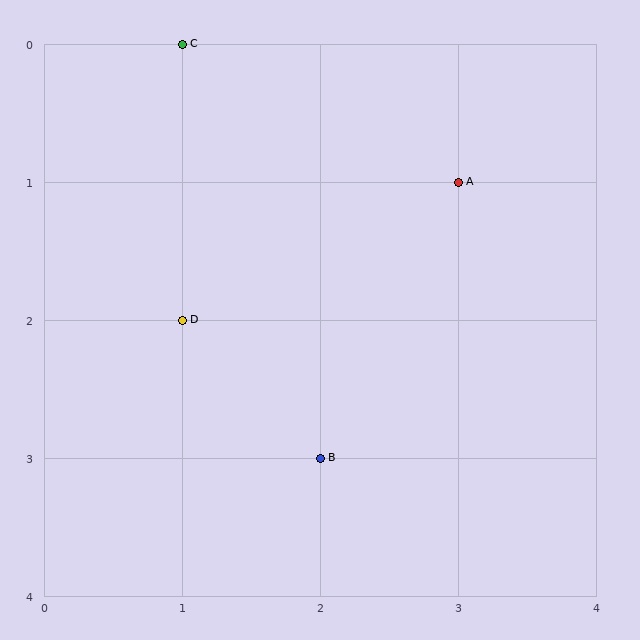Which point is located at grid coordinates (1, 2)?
Point D is at (1, 2).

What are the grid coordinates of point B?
Point B is at grid coordinates (2, 3).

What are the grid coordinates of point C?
Point C is at grid coordinates (1, 0).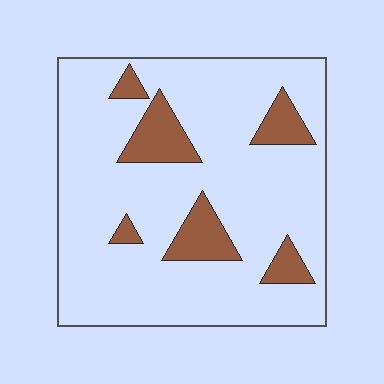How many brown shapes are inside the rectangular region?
6.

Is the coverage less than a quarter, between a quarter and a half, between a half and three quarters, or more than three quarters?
Less than a quarter.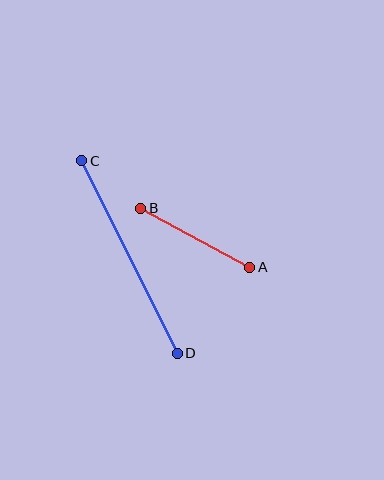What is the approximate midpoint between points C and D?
The midpoint is at approximately (130, 257) pixels.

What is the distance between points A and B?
The distance is approximately 124 pixels.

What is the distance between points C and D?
The distance is approximately 215 pixels.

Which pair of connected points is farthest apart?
Points C and D are farthest apart.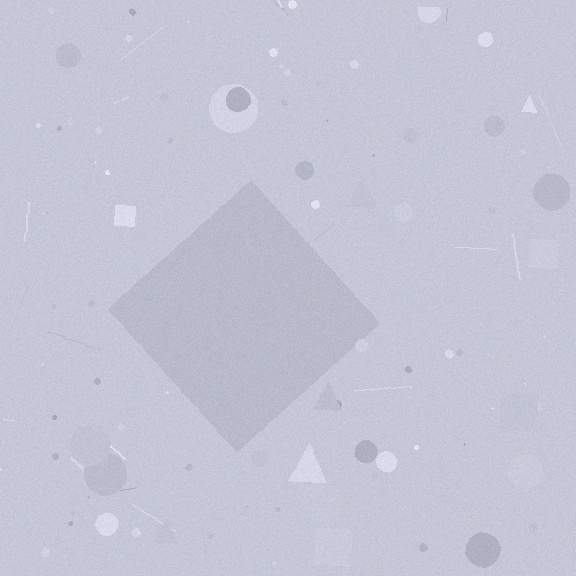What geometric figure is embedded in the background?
A diamond is embedded in the background.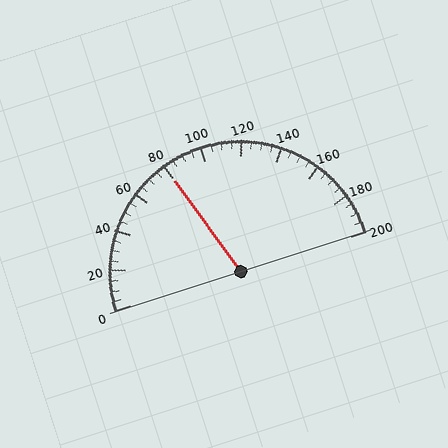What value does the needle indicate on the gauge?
The needle indicates approximately 80.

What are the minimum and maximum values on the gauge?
The gauge ranges from 0 to 200.